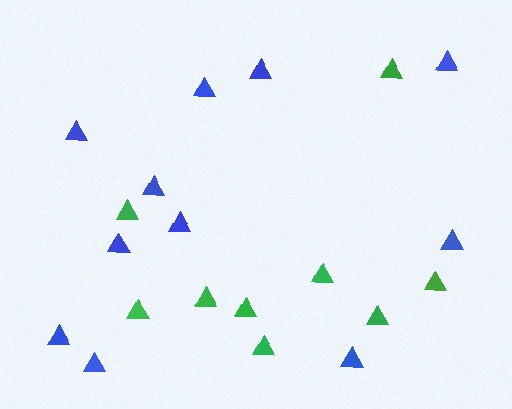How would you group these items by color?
There are 2 groups: one group of green triangles (9) and one group of blue triangles (11).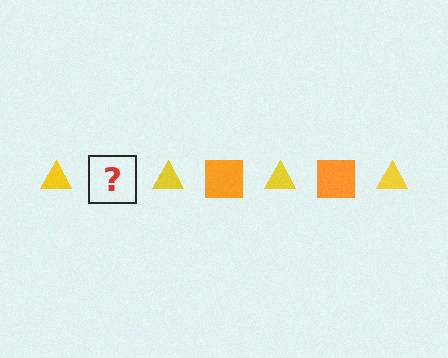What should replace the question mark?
The question mark should be replaced with an orange square.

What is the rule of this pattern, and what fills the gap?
The rule is that the pattern alternates between yellow triangle and orange square. The gap should be filled with an orange square.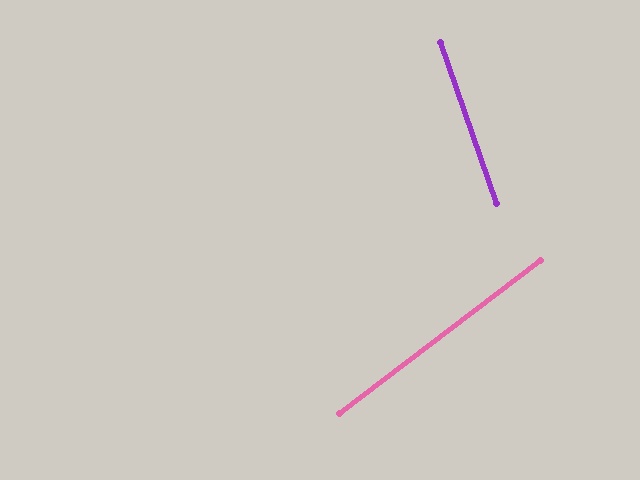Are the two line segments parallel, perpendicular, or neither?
Neither parallel nor perpendicular — they differ by about 72°.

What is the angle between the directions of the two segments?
Approximately 72 degrees.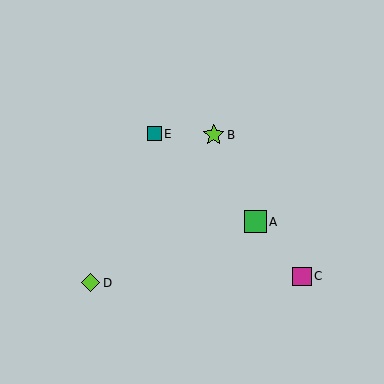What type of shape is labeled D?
Shape D is a lime diamond.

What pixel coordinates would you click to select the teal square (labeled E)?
Click at (155, 134) to select the teal square E.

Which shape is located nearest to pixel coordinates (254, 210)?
The green square (labeled A) at (255, 222) is nearest to that location.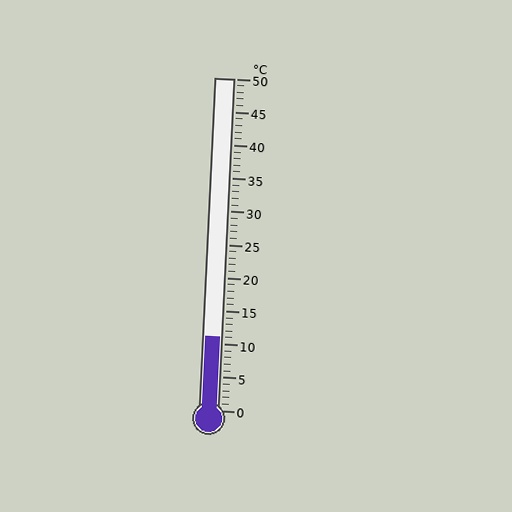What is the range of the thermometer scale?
The thermometer scale ranges from 0°C to 50°C.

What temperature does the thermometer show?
The thermometer shows approximately 11°C.